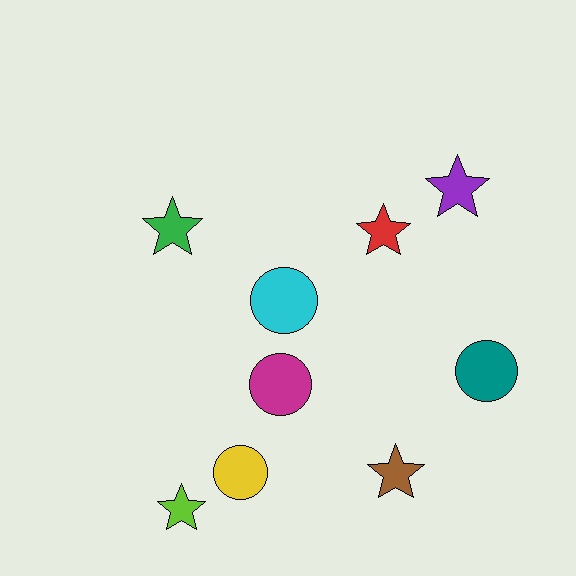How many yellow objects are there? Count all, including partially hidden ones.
There is 1 yellow object.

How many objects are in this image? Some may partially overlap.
There are 9 objects.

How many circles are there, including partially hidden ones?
There are 4 circles.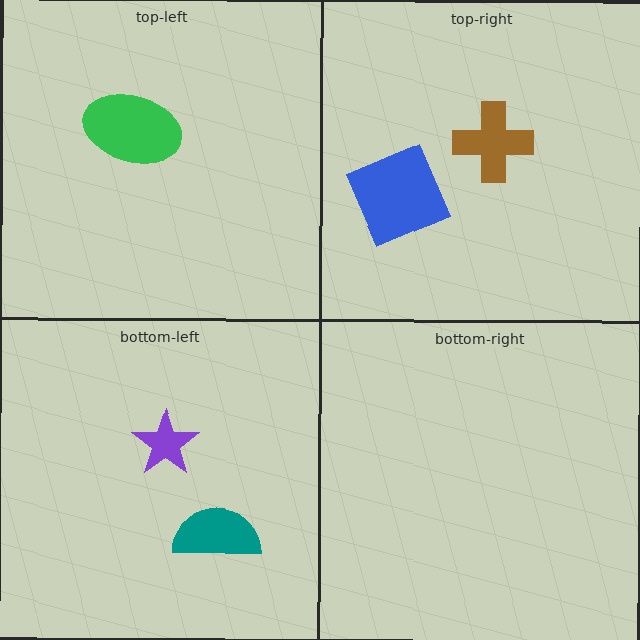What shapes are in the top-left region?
The green ellipse.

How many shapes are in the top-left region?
1.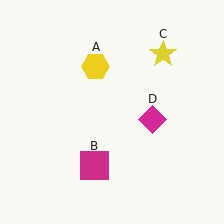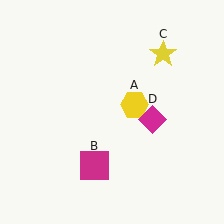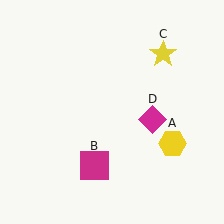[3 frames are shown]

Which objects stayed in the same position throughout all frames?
Magenta square (object B) and yellow star (object C) and magenta diamond (object D) remained stationary.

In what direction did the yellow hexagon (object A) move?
The yellow hexagon (object A) moved down and to the right.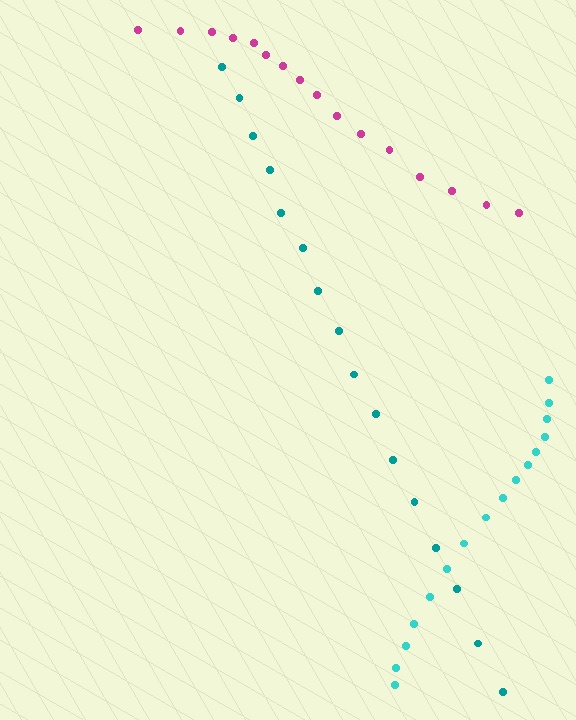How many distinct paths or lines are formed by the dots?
There are 3 distinct paths.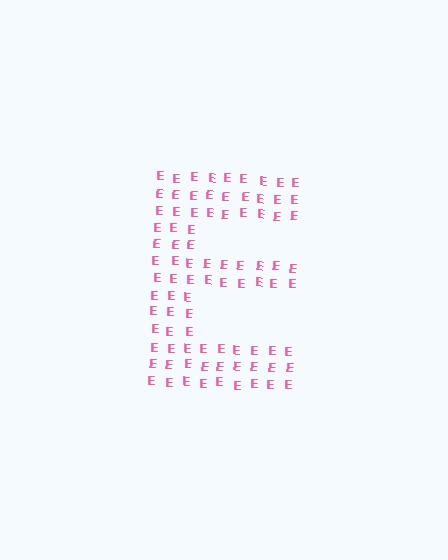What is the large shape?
The large shape is the letter E.